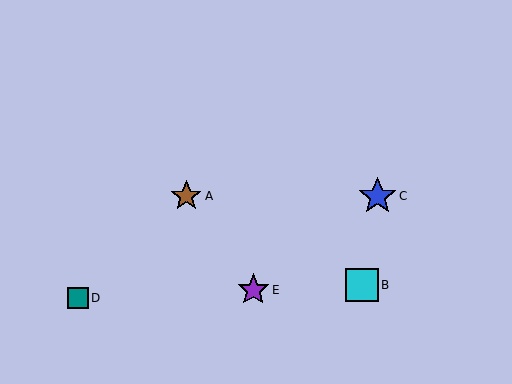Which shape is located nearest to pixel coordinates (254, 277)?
The purple star (labeled E) at (253, 290) is nearest to that location.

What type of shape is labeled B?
Shape B is a cyan square.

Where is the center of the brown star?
The center of the brown star is at (186, 196).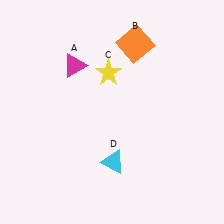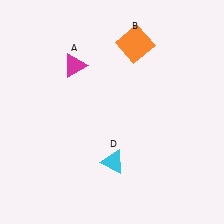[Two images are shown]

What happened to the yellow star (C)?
The yellow star (C) was removed in Image 2. It was in the top-left area of Image 1.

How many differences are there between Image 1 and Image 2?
There is 1 difference between the two images.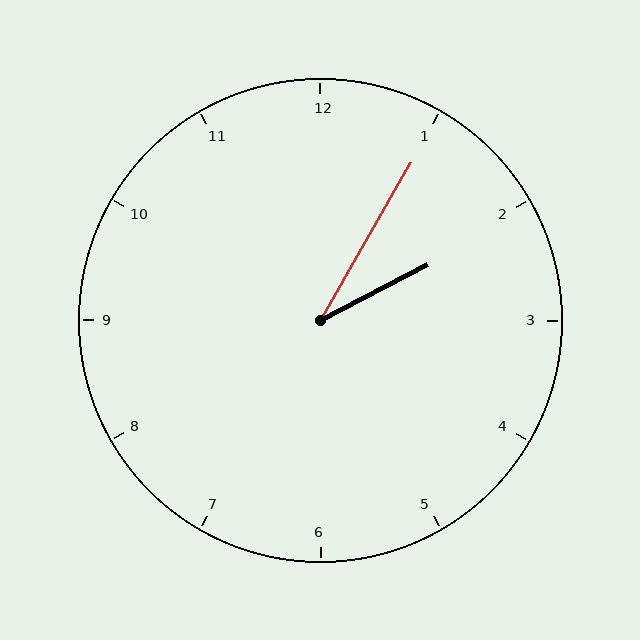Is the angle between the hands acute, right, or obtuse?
It is acute.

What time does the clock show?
2:05.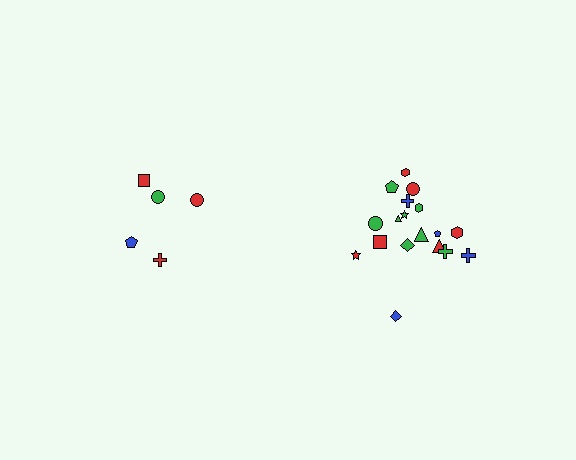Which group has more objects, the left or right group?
The right group.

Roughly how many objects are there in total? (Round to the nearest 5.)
Roughly 25 objects in total.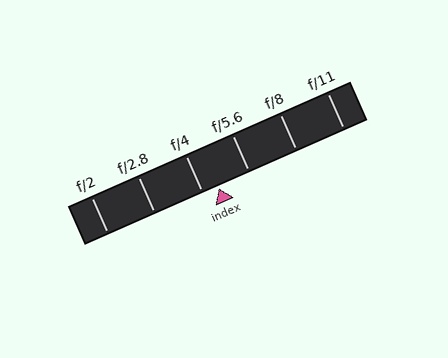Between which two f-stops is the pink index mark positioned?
The index mark is between f/4 and f/5.6.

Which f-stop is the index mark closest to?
The index mark is closest to f/4.